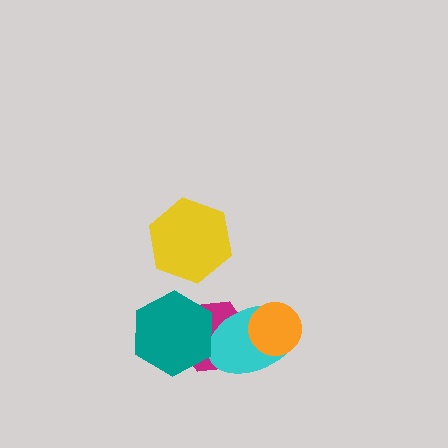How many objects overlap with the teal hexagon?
2 objects overlap with the teal hexagon.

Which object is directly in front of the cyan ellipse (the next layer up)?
The teal hexagon is directly in front of the cyan ellipse.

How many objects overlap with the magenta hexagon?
2 objects overlap with the magenta hexagon.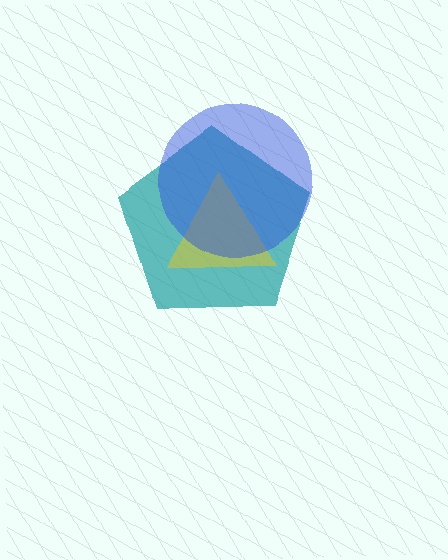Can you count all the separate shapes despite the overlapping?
Yes, there are 3 separate shapes.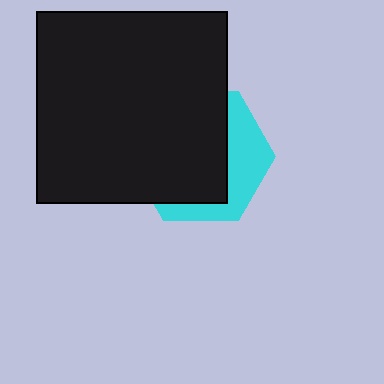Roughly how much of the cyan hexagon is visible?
A small part of it is visible (roughly 35%).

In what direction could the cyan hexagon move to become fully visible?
The cyan hexagon could move toward the lower-right. That would shift it out from behind the black square entirely.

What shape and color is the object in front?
The object in front is a black square.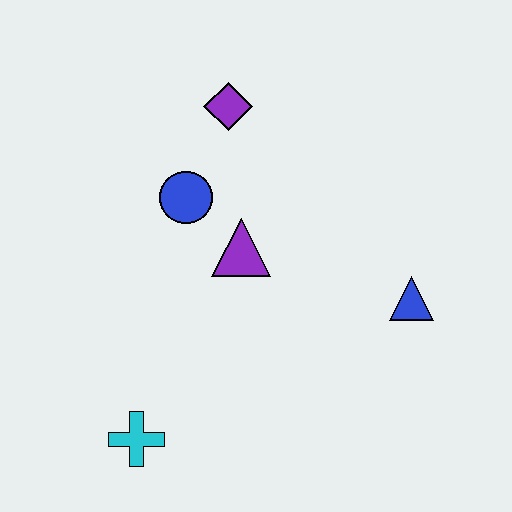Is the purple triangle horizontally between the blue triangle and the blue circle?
Yes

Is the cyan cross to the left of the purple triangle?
Yes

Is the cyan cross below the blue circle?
Yes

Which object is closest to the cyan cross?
The purple triangle is closest to the cyan cross.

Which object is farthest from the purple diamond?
The cyan cross is farthest from the purple diamond.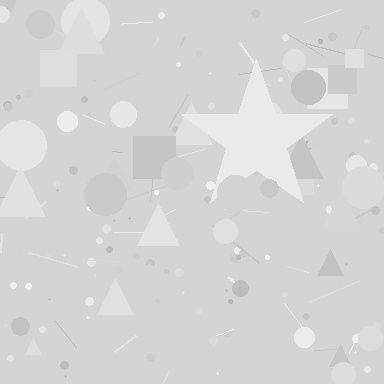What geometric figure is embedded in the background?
A star is embedded in the background.